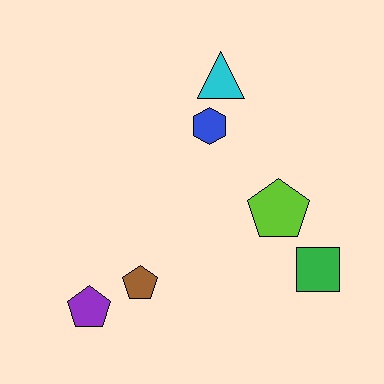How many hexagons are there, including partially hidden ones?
There is 1 hexagon.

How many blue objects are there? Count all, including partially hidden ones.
There is 1 blue object.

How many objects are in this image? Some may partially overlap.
There are 6 objects.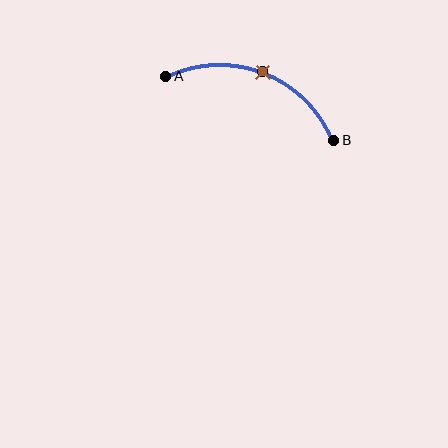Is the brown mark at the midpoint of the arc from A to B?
Yes. The brown mark lies on the arc at equal arc-length from both A and B — it is the arc midpoint.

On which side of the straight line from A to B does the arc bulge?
The arc bulges above the straight line connecting A and B.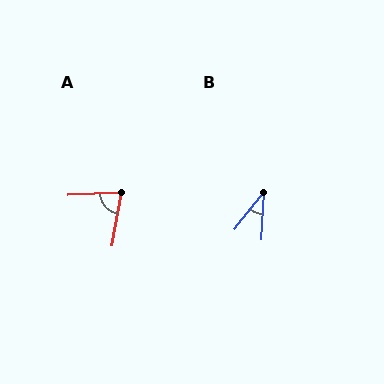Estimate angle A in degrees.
Approximately 77 degrees.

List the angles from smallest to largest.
B (35°), A (77°).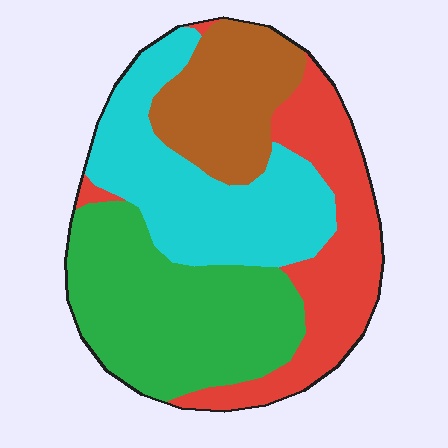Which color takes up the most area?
Green, at roughly 30%.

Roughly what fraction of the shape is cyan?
Cyan takes up about one quarter (1/4) of the shape.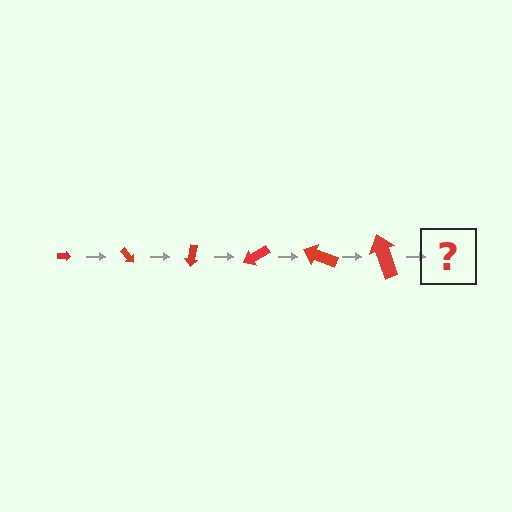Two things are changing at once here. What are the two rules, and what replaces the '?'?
The two rules are that the arrow grows larger each step and it rotates 50 degrees each step. The '?' should be an arrow, larger than the previous one and rotated 300 degrees from the start.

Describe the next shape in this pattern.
It should be an arrow, larger than the previous one and rotated 300 degrees from the start.